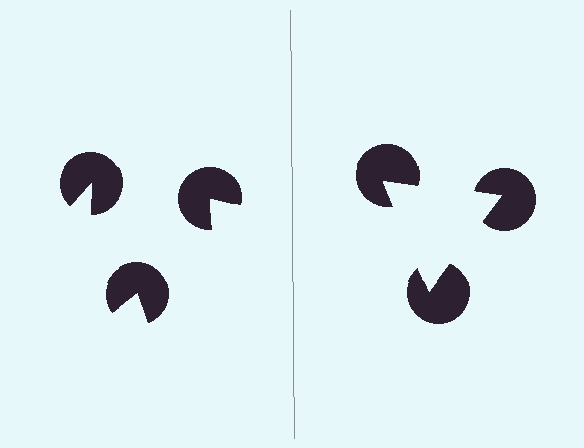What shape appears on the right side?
An illusory triangle.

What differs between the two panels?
The pac-man discs are positioned identically on both sides; only the wedge orientations differ. On the right they align to a triangle; on the left they are misaligned.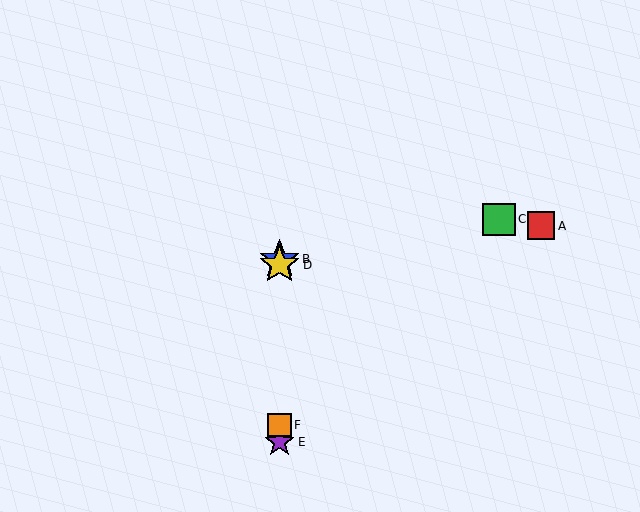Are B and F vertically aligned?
Yes, both are at x≈280.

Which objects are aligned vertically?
Objects B, D, E, F are aligned vertically.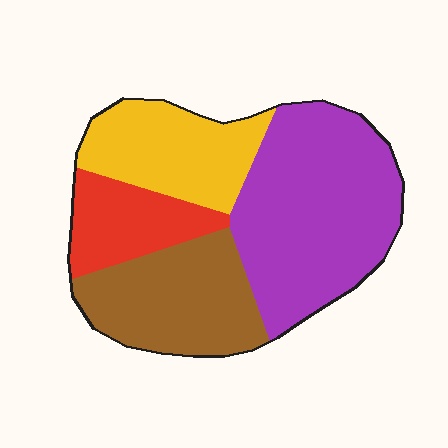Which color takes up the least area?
Red, at roughly 15%.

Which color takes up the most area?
Purple, at roughly 40%.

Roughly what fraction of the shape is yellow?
Yellow covers roughly 20% of the shape.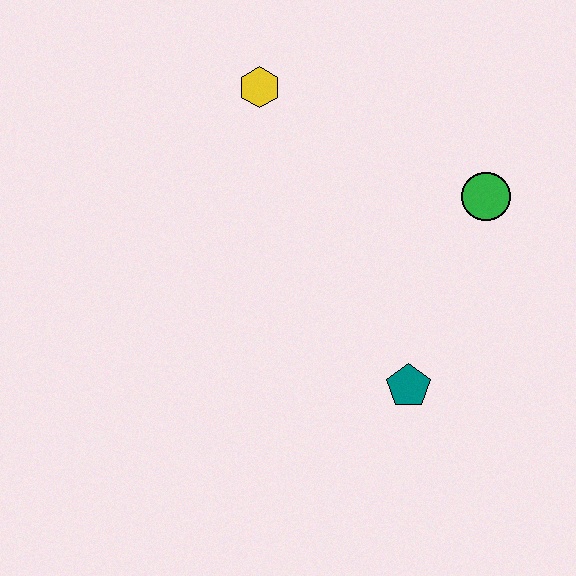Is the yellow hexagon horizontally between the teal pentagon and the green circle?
No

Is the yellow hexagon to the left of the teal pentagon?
Yes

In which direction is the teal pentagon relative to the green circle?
The teal pentagon is below the green circle.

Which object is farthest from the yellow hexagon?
The teal pentagon is farthest from the yellow hexagon.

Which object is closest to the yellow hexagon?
The green circle is closest to the yellow hexagon.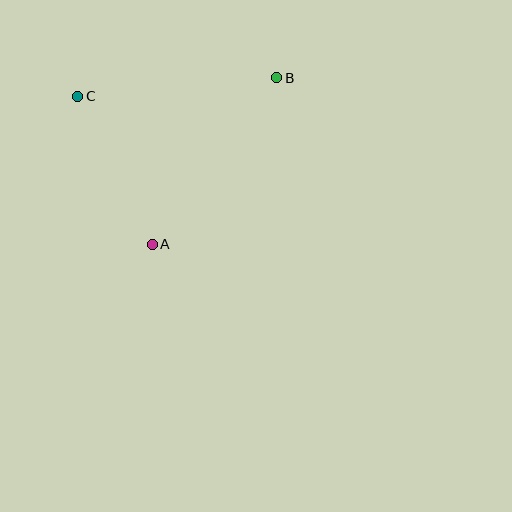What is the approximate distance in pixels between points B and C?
The distance between B and C is approximately 200 pixels.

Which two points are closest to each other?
Points A and C are closest to each other.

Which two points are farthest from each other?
Points A and B are farthest from each other.